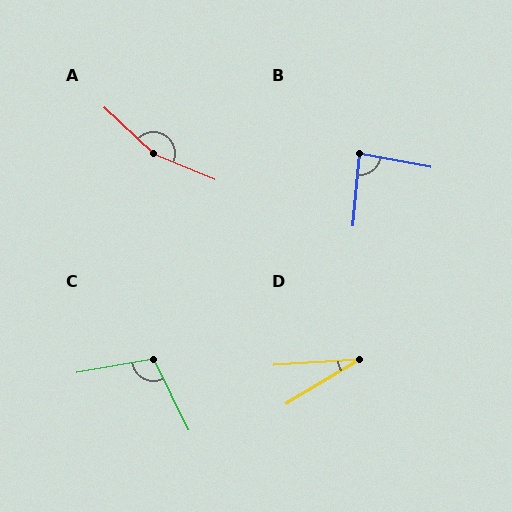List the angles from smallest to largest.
D (28°), B (84°), C (106°), A (159°).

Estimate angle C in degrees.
Approximately 106 degrees.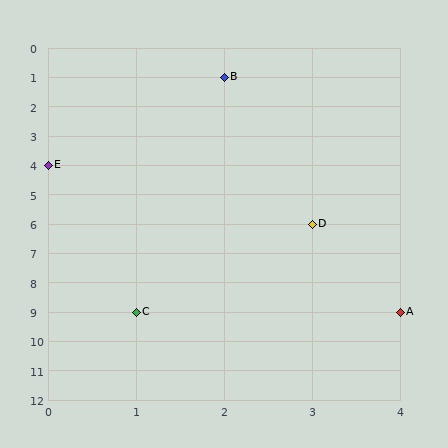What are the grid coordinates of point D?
Point D is at grid coordinates (3, 6).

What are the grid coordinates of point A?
Point A is at grid coordinates (4, 9).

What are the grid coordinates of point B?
Point B is at grid coordinates (2, 1).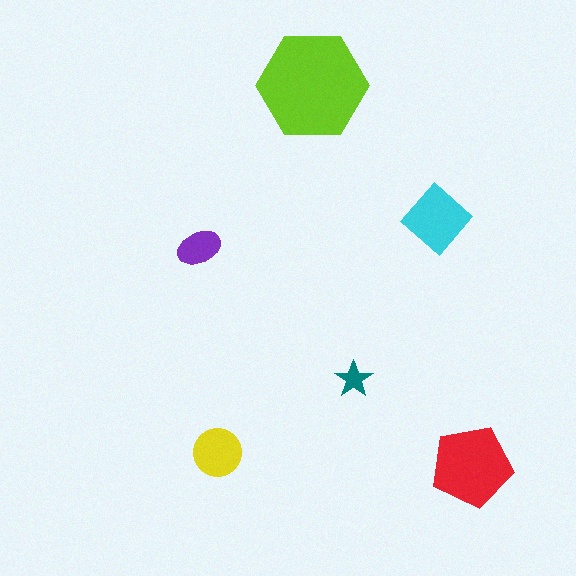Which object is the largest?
The lime hexagon.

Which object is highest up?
The lime hexagon is topmost.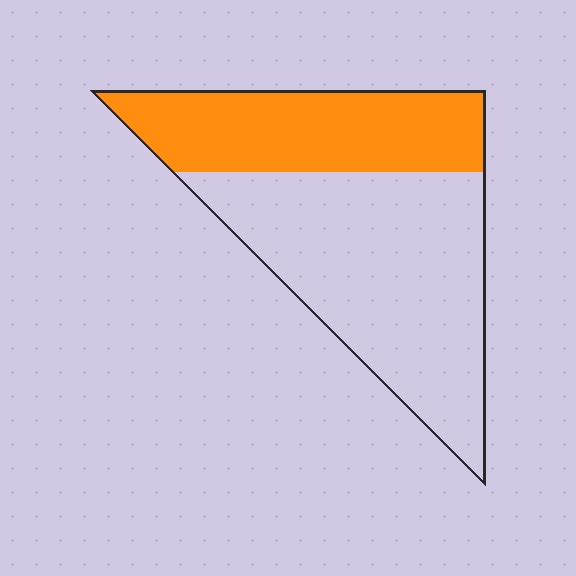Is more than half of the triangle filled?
No.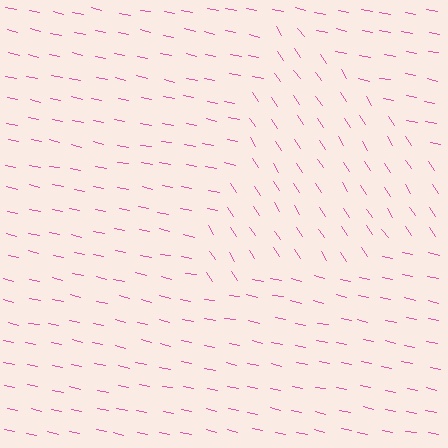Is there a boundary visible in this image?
Yes, there is a texture boundary formed by a change in line orientation.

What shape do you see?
I see a triangle.